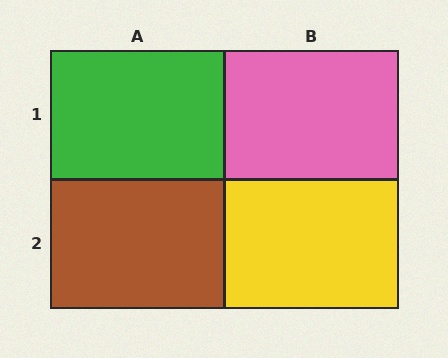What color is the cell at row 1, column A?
Green.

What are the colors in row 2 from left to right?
Brown, yellow.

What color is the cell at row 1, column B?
Pink.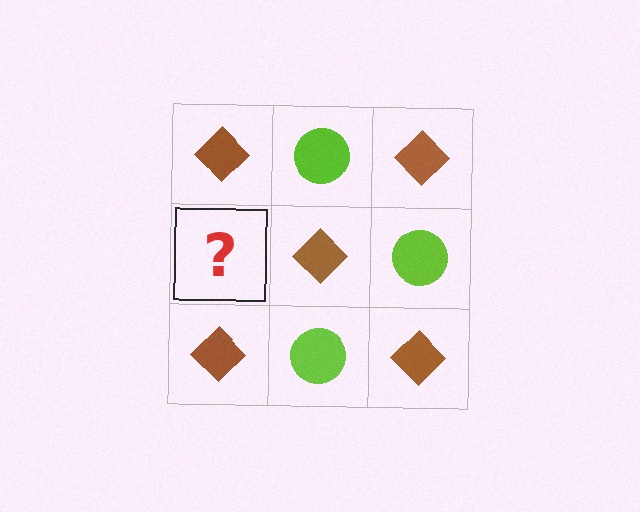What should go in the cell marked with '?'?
The missing cell should contain a lime circle.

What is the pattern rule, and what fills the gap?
The rule is that it alternates brown diamond and lime circle in a checkerboard pattern. The gap should be filled with a lime circle.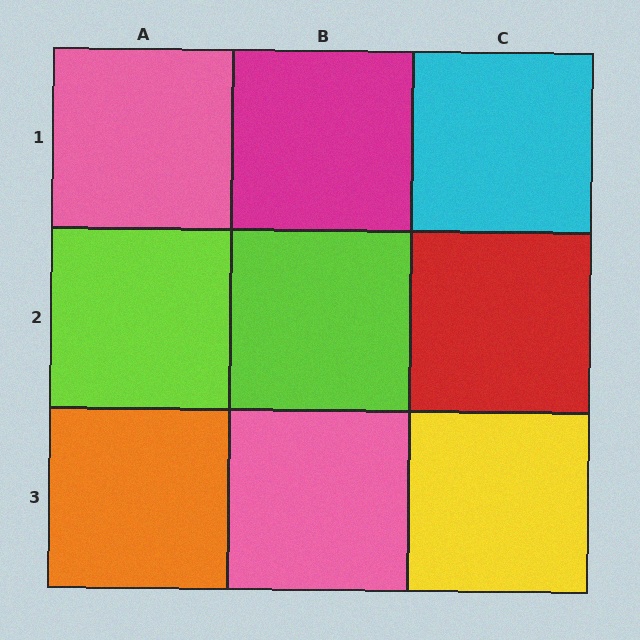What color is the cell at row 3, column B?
Pink.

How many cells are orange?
1 cell is orange.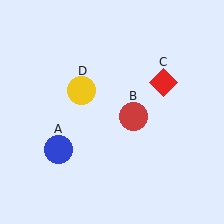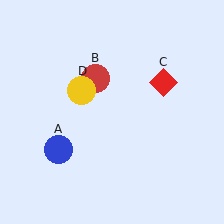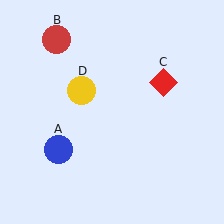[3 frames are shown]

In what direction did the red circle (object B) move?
The red circle (object B) moved up and to the left.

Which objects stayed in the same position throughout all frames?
Blue circle (object A) and red diamond (object C) and yellow circle (object D) remained stationary.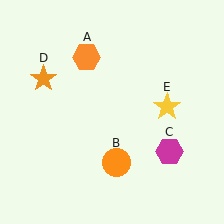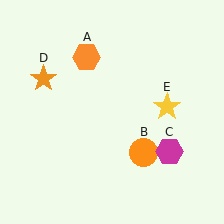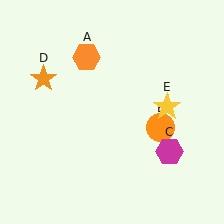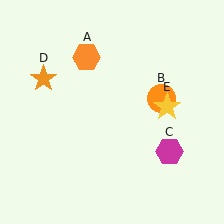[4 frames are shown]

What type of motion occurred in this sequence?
The orange circle (object B) rotated counterclockwise around the center of the scene.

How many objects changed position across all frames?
1 object changed position: orange circle (object B).